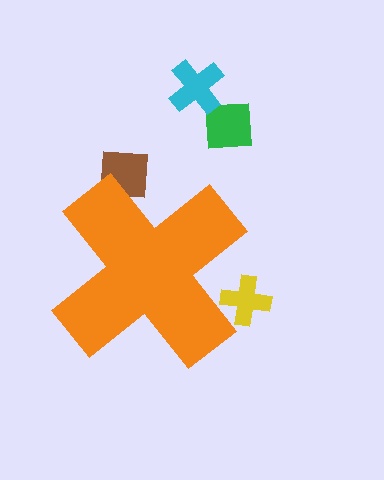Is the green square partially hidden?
No, the green square is fully visible.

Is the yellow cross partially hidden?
Yes, the yellow cross is partially hidden behind the orange cross.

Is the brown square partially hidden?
Yes, the brown square is partially hidden behind the orange cross.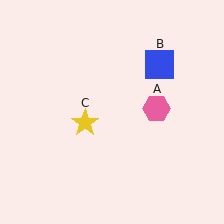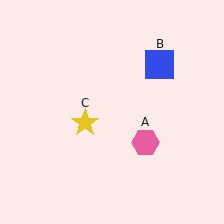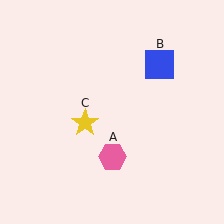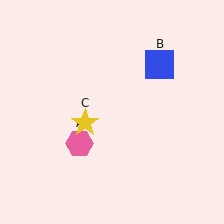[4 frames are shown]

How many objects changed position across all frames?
1 object changed position: pink hexagon (object A).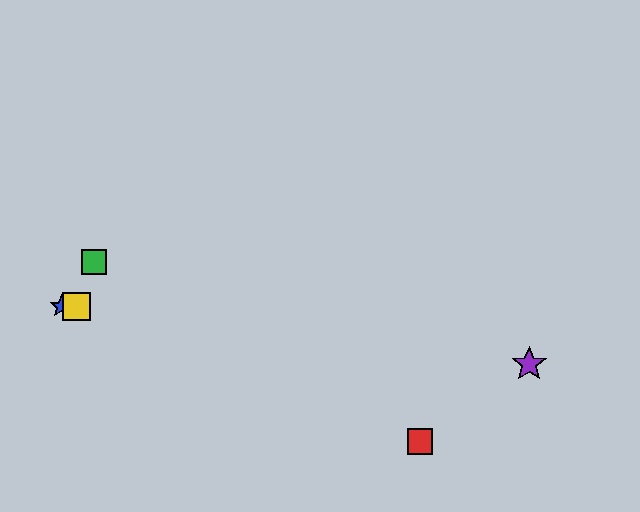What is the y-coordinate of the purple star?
The purple star is at y≈364.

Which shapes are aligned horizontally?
The blue star, the yellow square are aligned horizontally.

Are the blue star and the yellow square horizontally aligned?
Yes, both are at y≈306.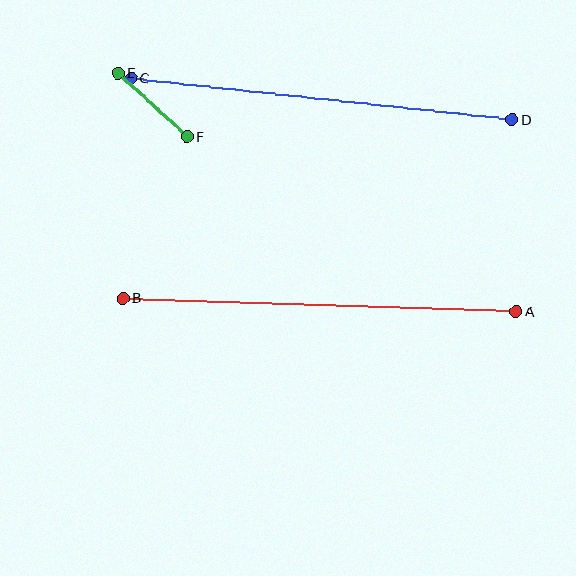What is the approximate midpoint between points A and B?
The midpoint is at approximately (319, 305) pixels.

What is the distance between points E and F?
The distance is approximately 94 pixels.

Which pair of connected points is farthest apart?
Points A and B are farthest apart.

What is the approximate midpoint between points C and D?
The midpoint is at approximately (321, 99) pixels.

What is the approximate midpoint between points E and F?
The midpoint is at approximately (152, 105) pixels.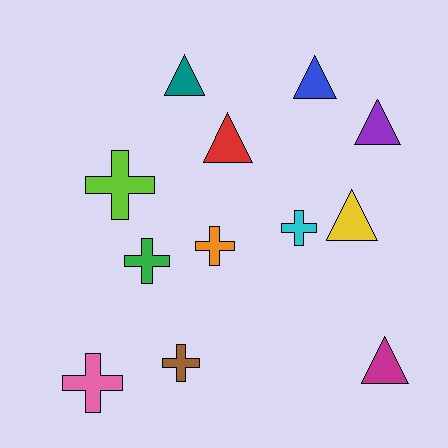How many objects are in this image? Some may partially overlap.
There are 12 objects.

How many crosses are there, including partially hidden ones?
There are 6 crosses.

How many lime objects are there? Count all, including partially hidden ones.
There is 1 lime object.